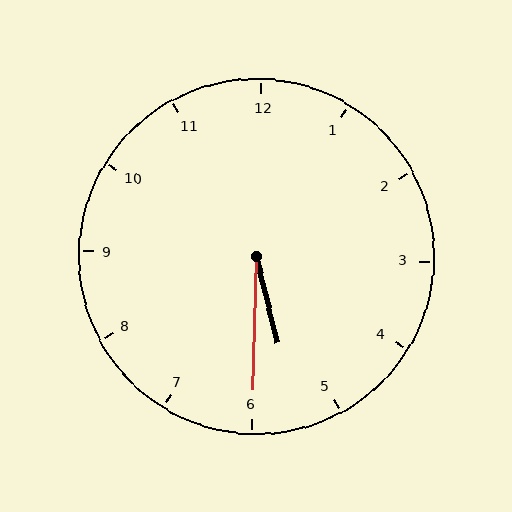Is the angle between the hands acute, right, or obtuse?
It is acute.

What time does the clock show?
5:30.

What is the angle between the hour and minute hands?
Approximately 15 degrees.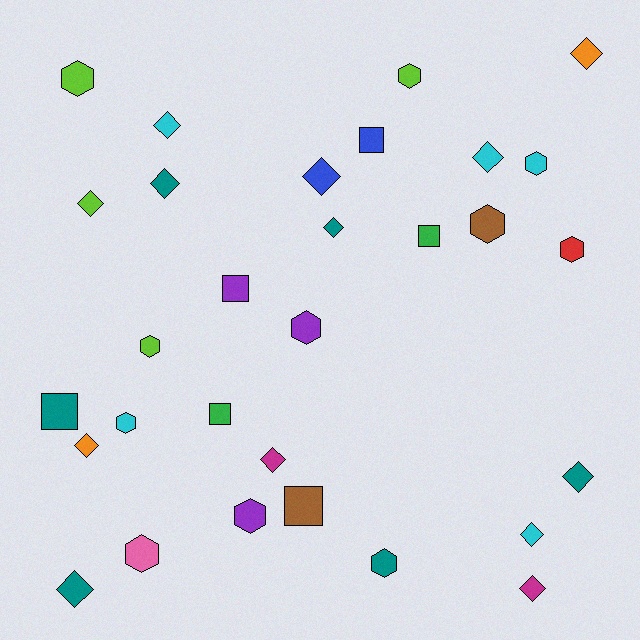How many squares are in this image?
There are 6 squares.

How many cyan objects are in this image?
There are 5 cyan objects.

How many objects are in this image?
There are 30 objects.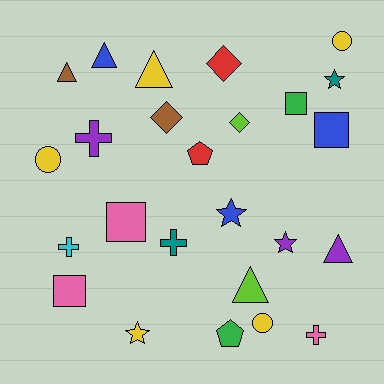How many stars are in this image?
There are 4 stars.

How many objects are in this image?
There are 25 objects.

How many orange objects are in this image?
There are no orange objects.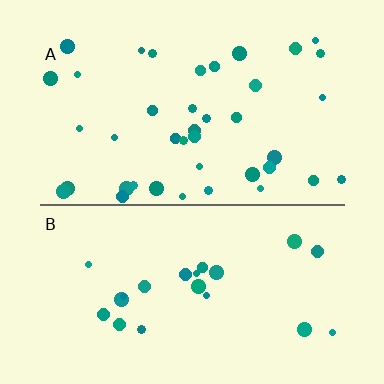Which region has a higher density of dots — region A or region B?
A (the top).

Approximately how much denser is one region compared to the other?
Approximately 1.9× — region A over region B.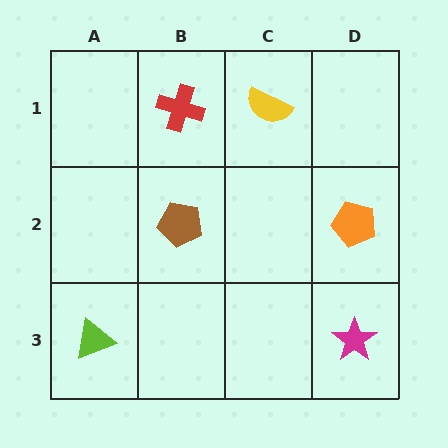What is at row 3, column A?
A lime triangle.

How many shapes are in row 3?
2 shapes.